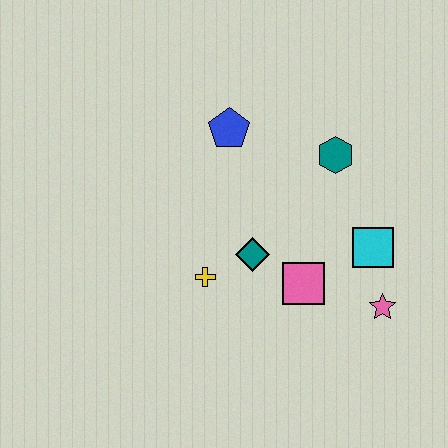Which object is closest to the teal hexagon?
The cyan square is closest to the teal hexagon.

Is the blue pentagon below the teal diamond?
No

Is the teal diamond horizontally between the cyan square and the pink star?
No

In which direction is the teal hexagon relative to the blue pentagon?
The teal hexagon is to the right of the blue pentagon.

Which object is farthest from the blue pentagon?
The pink star is farthest from the blue pentagon.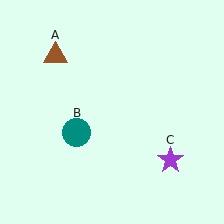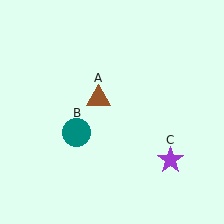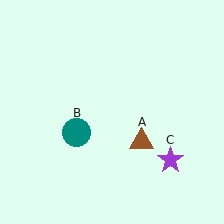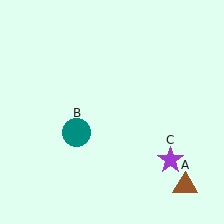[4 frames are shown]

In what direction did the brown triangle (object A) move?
The brown triangle (object A) moved down and to the right.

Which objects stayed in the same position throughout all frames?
Teal circle (object B) and purple star (object C) remained stationary.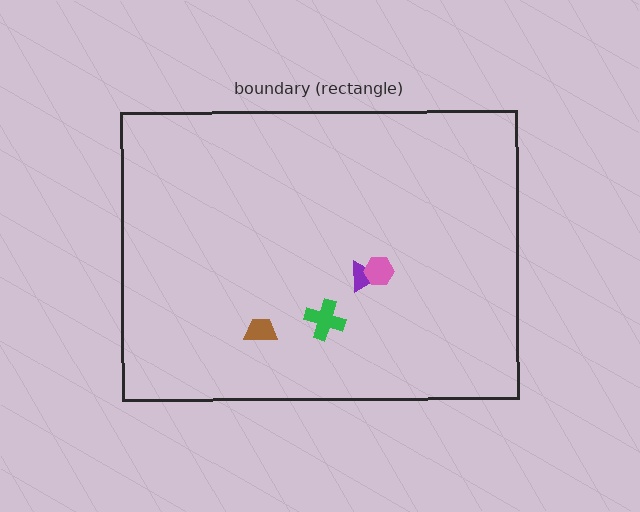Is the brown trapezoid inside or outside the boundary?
Inside.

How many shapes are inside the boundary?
4 inside, 0 outside.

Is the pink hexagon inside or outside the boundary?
Inside.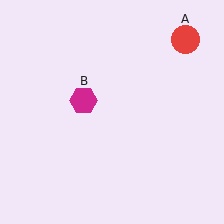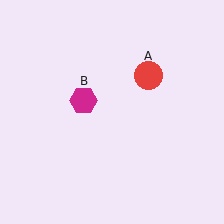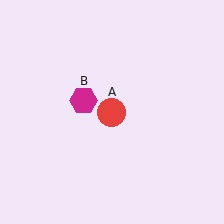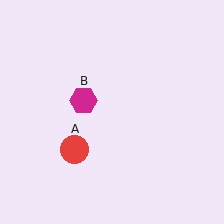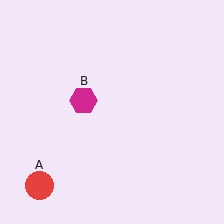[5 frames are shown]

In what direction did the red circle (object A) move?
The red circle (object A) moved down and to the left.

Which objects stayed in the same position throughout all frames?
Magenta hexagon (object B) remained stationary.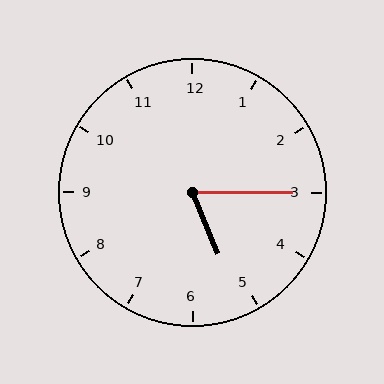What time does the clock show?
5:15.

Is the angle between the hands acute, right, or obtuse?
It is acute.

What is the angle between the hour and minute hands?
Approximately 68 degrees.